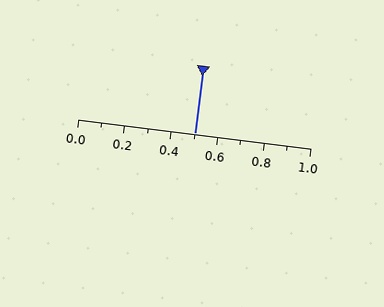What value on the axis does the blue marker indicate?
The marker indicates approximately 0.5.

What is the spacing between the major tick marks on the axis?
The major ticks are spaced 0.2 apart.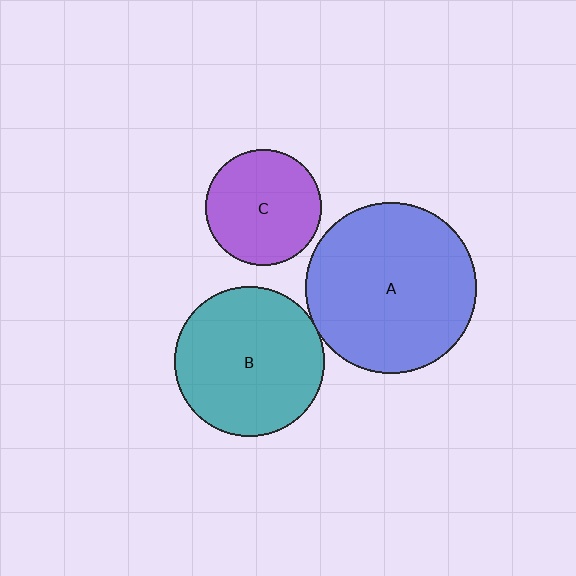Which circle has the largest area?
Circle A (blue).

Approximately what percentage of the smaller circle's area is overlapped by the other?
Approximately 5%.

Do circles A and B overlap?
Yes.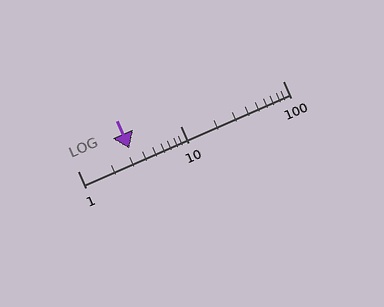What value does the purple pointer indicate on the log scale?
The pointer indicates approximately 3.2.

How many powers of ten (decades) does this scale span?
The scale spans 2 decades, from 1 to 100.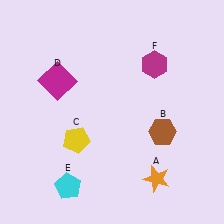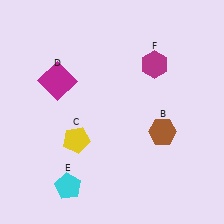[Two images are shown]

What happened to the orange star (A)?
The orange star (A) was removed in Image 2. It was in the bottom-right area of Image 1.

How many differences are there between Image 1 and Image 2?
There is 1 difference between the two images.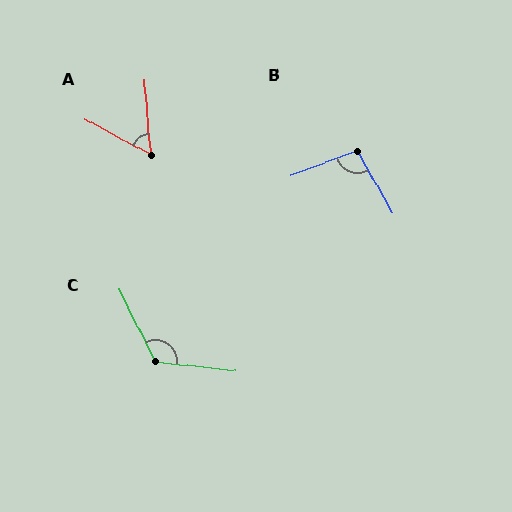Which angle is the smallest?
A, at approximately 57 degrees.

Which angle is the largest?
C, at approximately 122 degrees.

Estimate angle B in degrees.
Approximately 99 degrees.